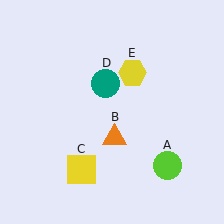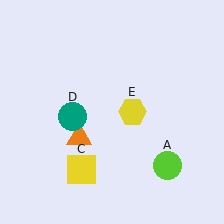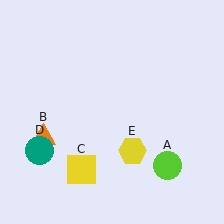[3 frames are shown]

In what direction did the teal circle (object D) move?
The teal circle (object D) moved down and to the left.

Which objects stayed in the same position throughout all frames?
Lime circle (object A) and yellow square (object C) remained stationary.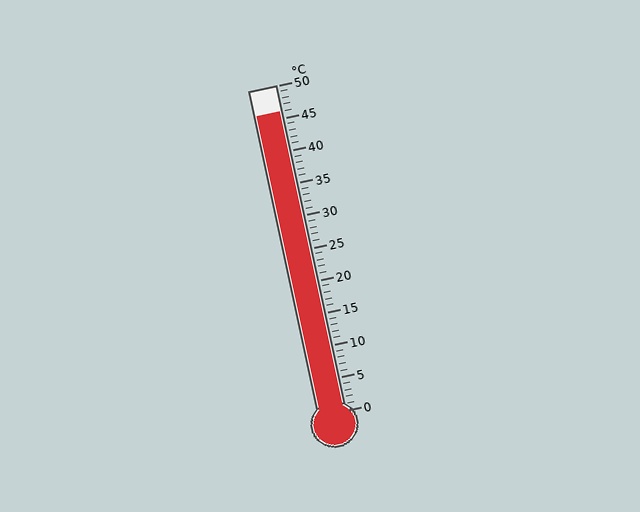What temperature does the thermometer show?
The thermometer shows approximately 46°C.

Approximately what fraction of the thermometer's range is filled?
The thermometer is filled to approximately 90% of its range.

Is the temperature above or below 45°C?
The temperature is above 45°C.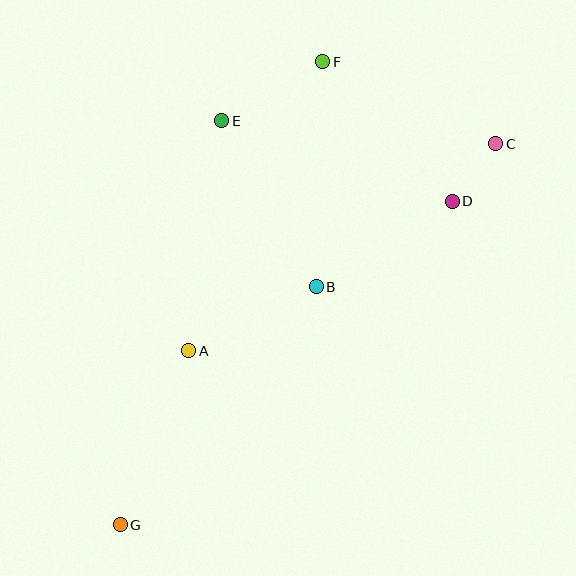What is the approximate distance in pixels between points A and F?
The distance between A and F is approximately 319 pixels.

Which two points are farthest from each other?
Points C and G are farthest from each other.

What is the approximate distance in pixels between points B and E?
The distance between B and E is approximately 191 pixels.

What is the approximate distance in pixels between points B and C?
The distance between B and C is approximately 229 pixels.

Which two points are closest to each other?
Points C and D are closest to each other.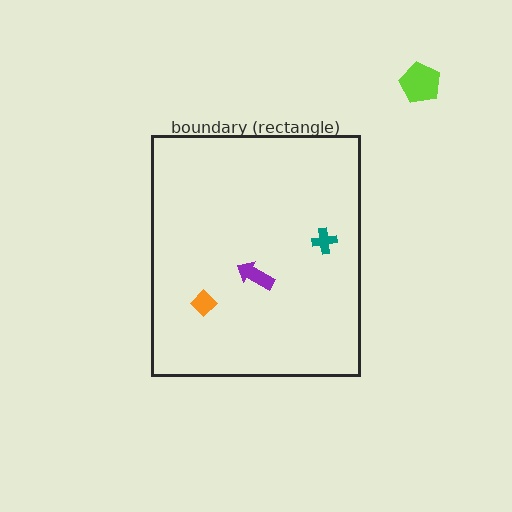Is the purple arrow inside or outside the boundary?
Inside.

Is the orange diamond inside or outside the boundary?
Inside.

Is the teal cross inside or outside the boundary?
Inside.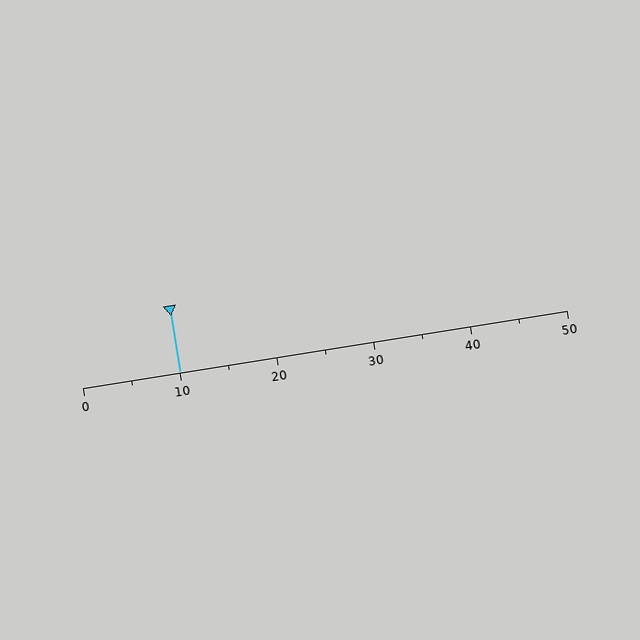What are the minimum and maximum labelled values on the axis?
The axis runs from 0 to 50.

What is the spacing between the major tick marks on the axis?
The major ticks are spaced 10 apart.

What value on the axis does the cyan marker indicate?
The marker indicates approximately 10.